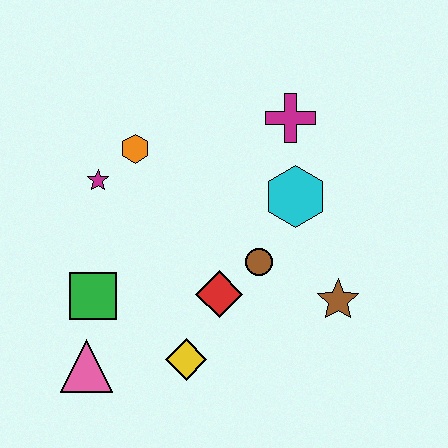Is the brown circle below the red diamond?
No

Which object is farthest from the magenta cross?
The pink triangle is farthest from the magenta cross.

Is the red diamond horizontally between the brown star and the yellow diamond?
Yes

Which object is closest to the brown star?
The brown circle is closest to the brown star.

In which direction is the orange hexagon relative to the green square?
The orange hexagon is above the green square.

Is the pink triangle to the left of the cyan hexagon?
Yes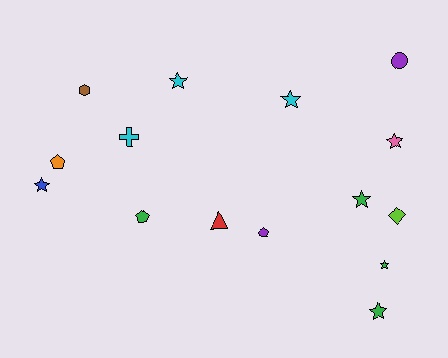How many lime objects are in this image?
There is 1 lime object.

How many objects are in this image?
There are 15 objects.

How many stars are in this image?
There are 7 stars.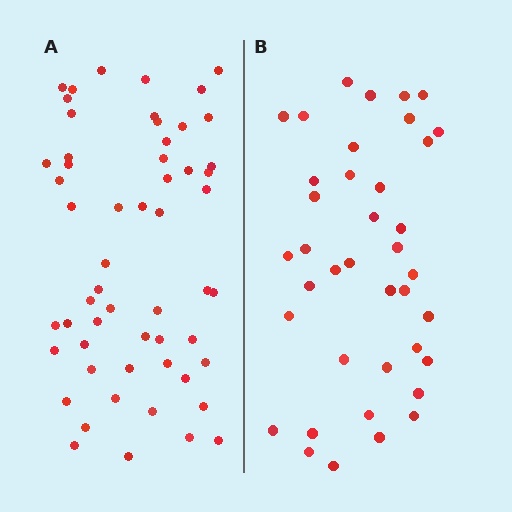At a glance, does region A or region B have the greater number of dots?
Region A (the left region) has more dots.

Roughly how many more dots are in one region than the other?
Region A has approximately 15 more dots than region B.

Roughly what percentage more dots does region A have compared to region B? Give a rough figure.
About 45% more.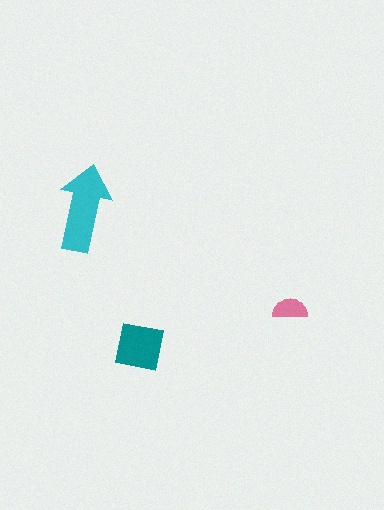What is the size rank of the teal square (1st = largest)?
2nd.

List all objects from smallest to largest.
The pink semicircle, the teal square, the cyan arrow.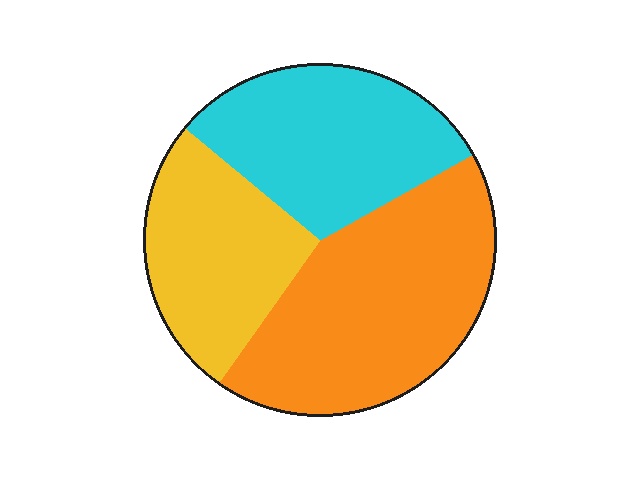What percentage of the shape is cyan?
Cyan covers roughly 30% of the shape.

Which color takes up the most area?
Orange, at roughly 45%.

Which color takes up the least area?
Yellow, at roughly 25%.